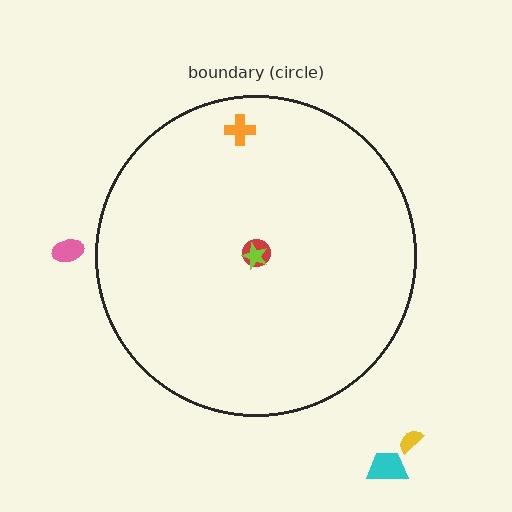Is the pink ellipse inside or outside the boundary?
Outside.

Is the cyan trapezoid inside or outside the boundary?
Outside.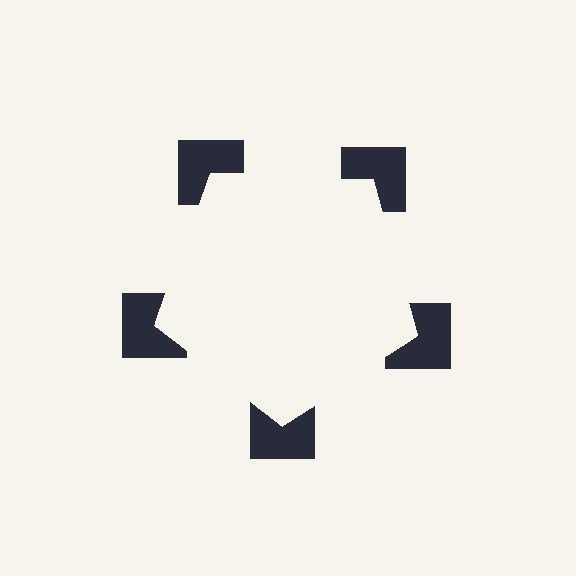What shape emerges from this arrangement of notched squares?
An illusory pentagon — its edges are inferred from the aligned wedge cuts in the notched squares, not physically drawn.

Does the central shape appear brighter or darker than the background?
It typically appears slightly brighter than the background, even though no actual brightness change is drawn.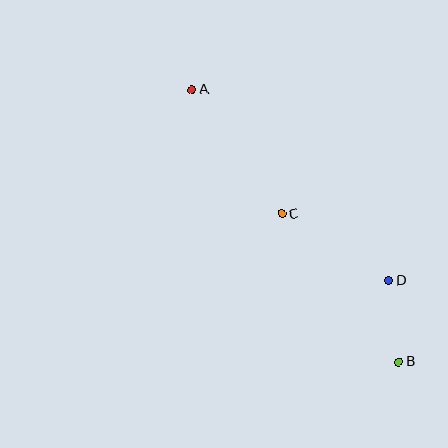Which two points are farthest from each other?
Points A and B are farthest from each other.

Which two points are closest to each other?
Points B and D are closest to each other.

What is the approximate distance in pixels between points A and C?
The distance between A and C is approximately 153 pixels.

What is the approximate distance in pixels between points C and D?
The distance between C and D is approximately 126 pixels.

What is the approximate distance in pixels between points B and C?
The distance between B and C is approximately 188 pixels.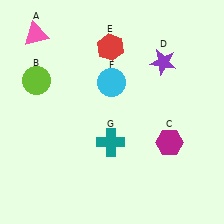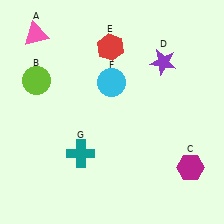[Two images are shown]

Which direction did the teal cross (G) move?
The teal cross (G) moved left.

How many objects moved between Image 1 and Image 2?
2 objects moved between the two images.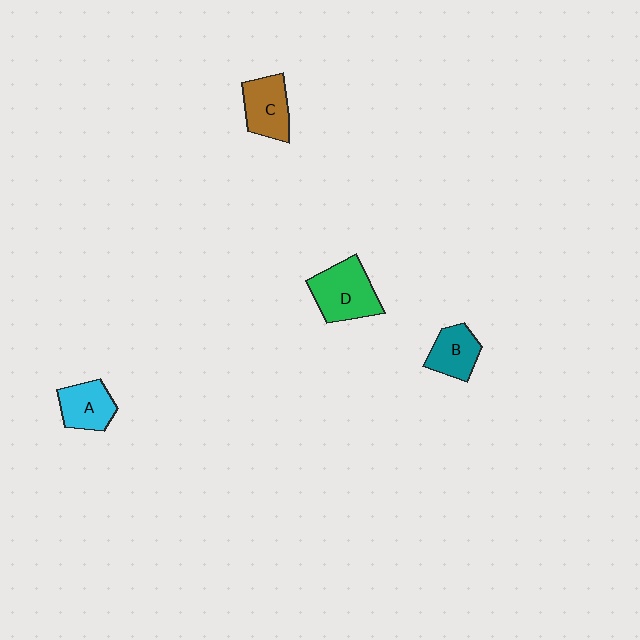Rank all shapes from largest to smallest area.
From largest to smallest: D (green), C (brown), A (cyan), B (teal).